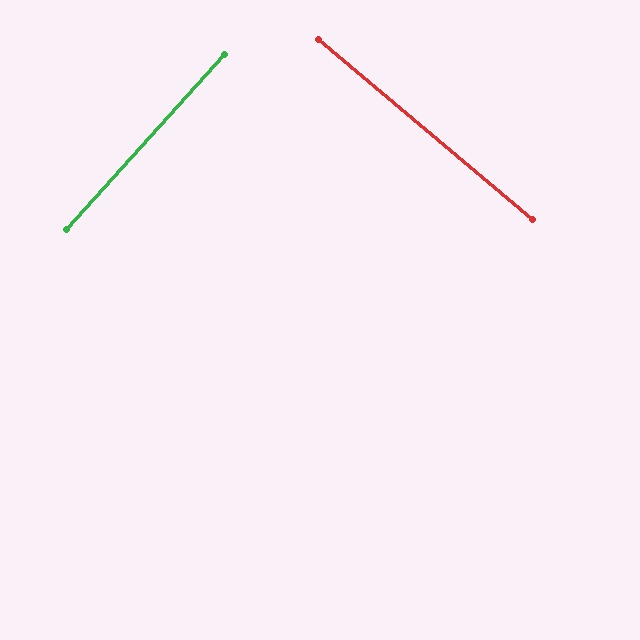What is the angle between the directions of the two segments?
Approximately 88 degrees.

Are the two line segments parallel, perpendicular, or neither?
Perpendicular — they meet at approximately 88°.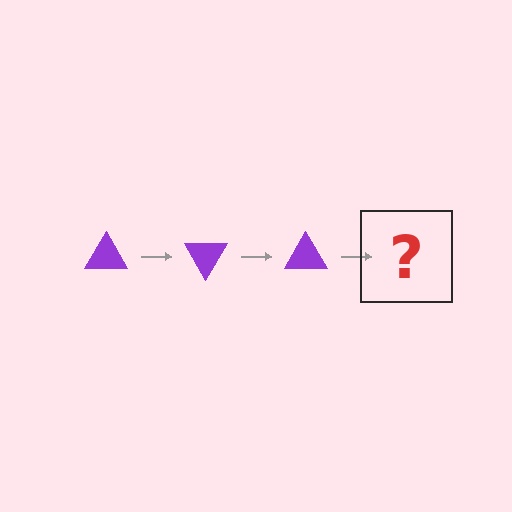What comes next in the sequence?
The next element should be a purple triangle rotated 180 degrees.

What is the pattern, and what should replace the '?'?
The pattern is that the triangle rotates 60 degrees each step. The '?' should be a purple triangle rotated 180 degrees.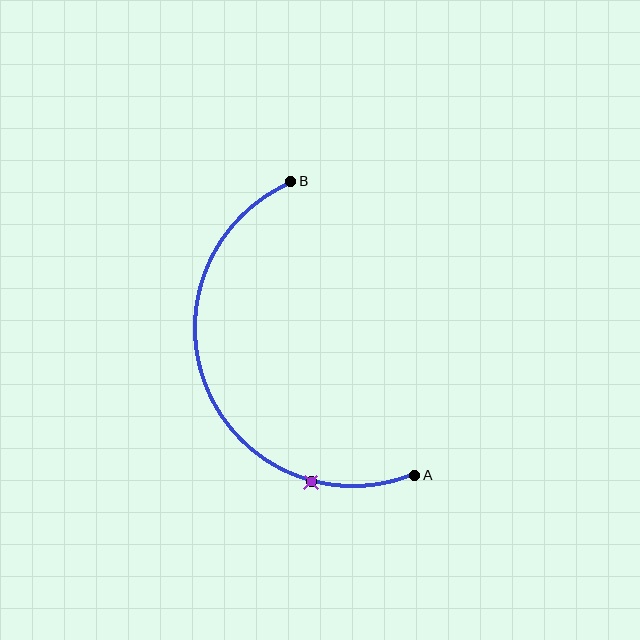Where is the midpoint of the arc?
The arc midpoint is the point on the curve farthest from the straight line joining A and B. It sits to the left of that line.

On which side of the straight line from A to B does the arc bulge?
The arc bulges to the left of the straight line connecting A and B.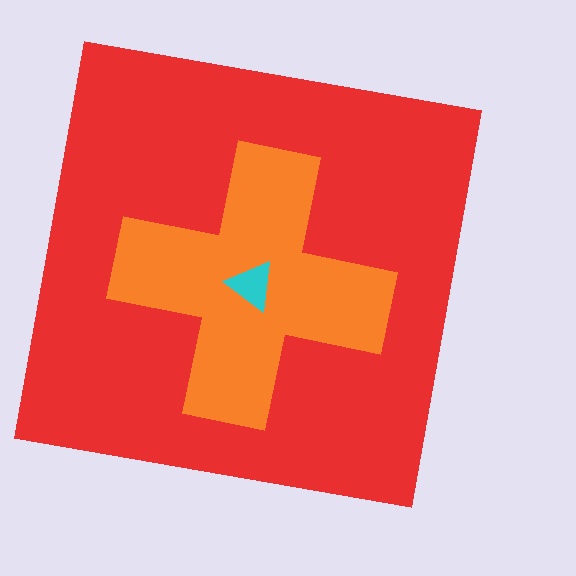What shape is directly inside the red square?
The orange cross.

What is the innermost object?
The cyan triangle.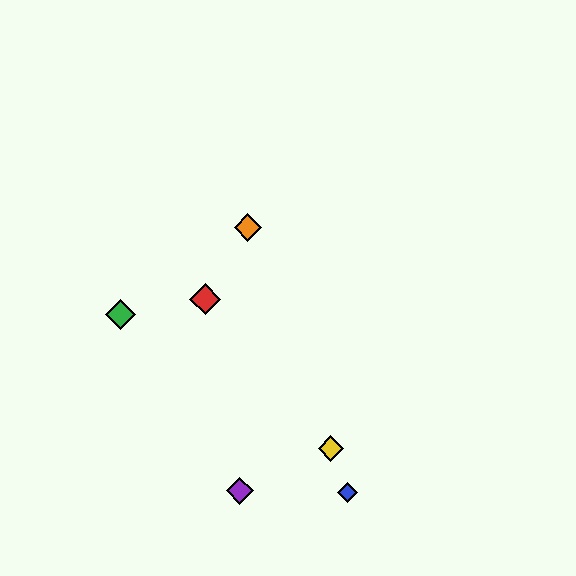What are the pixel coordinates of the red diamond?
The red diamond is at (205, 299).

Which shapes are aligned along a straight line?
The blue diamond, the yellow diamond, the orange diamond are aligned along a straight line.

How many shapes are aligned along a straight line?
3 shapes (the blue diamond, the yellow diamond, the orange diamond) are aligned along a straight line.